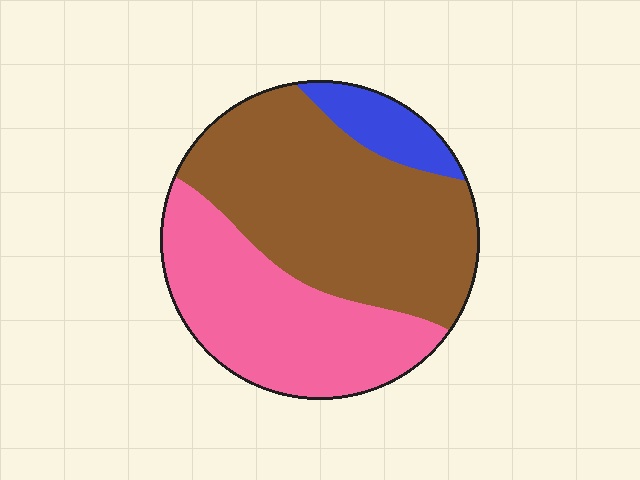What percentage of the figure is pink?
Pink covers 38% of the figure.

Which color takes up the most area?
Brown, at roughly 55%.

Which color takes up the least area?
Blue, at roughly 10%.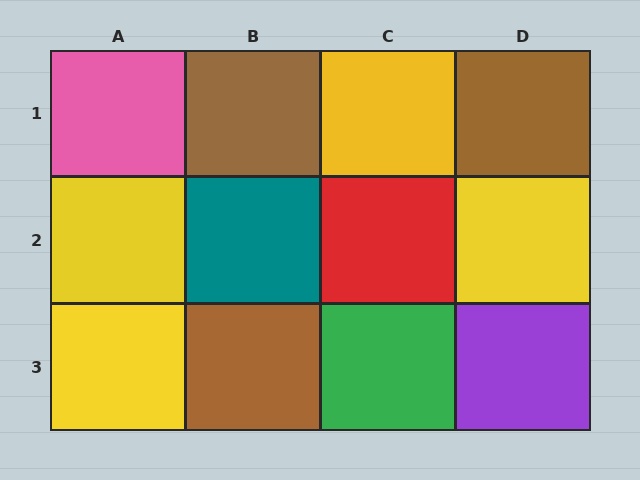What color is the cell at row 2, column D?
Yellow.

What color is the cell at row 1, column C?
Yellow.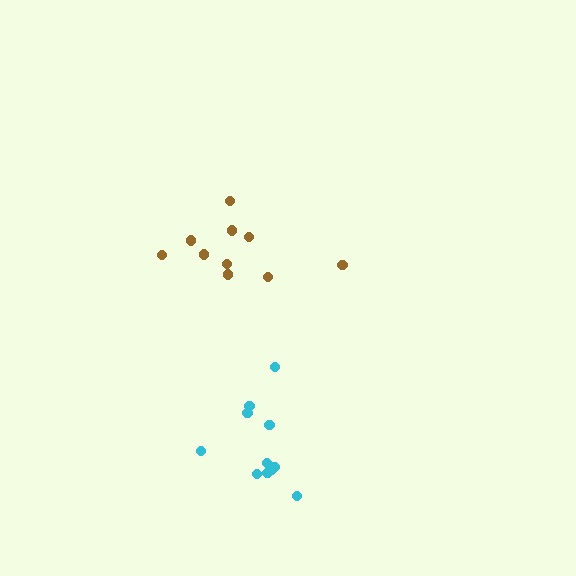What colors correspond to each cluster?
The clusters are colored: cyan, brown.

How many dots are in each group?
Group 1: 11 dots, Group 2: 10 dots (21 total).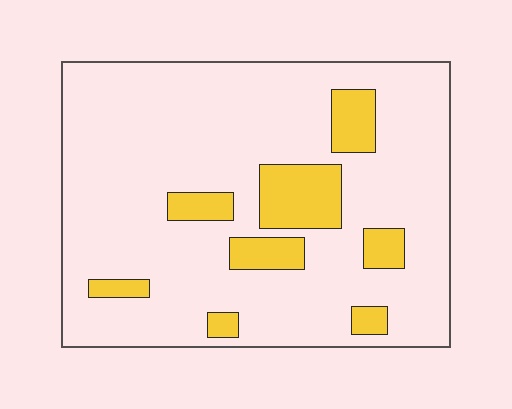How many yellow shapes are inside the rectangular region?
8.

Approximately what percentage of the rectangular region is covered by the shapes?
Approximately 15%.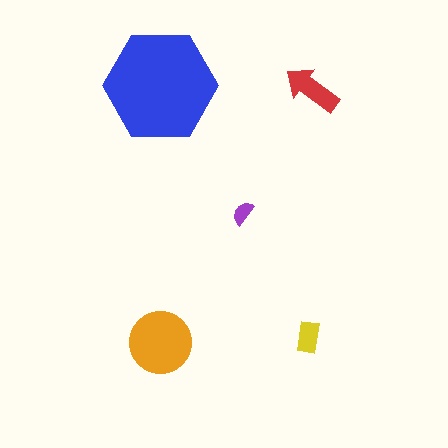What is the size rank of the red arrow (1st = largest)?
3rd.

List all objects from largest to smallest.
The blue hexagon, the orange circle, the red arrow, the yellow rectangle, the purple semicircle.